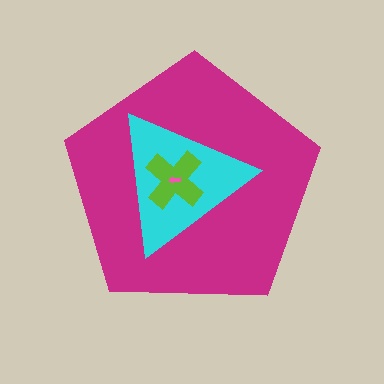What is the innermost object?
The pink arrow.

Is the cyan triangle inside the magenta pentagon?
Yes.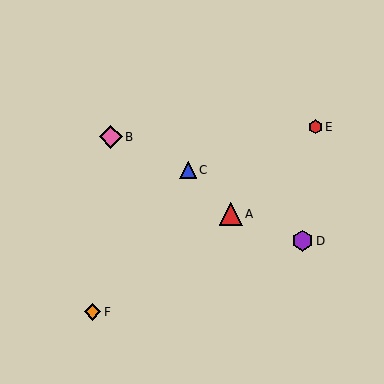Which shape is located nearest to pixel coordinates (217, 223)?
The red triangle (labeled A) at (231, 214) is nearest to that location.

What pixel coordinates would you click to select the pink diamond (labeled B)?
Click at (111, 137) to select the pink diamond B.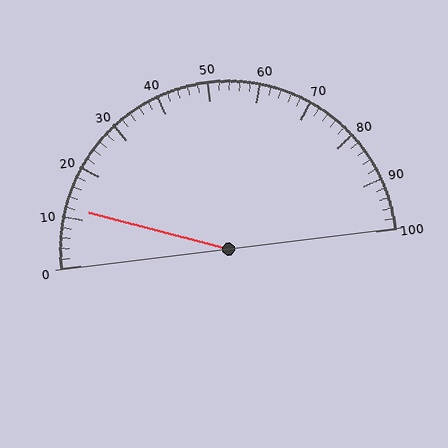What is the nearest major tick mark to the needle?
The nearest major tick mark is 10.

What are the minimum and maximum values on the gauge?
The gauge ranges from 0 to 100.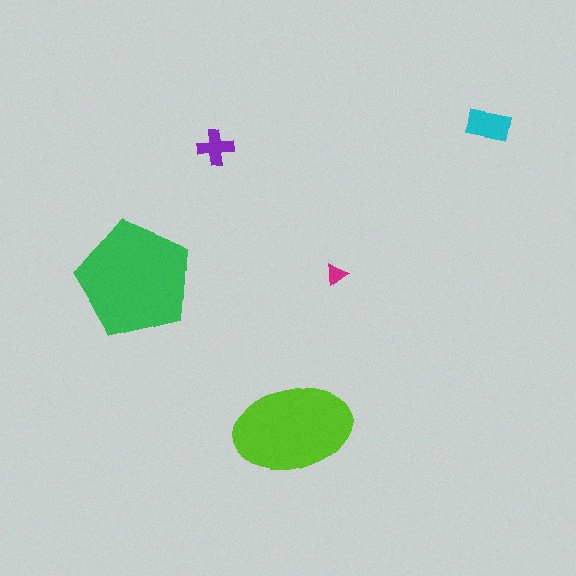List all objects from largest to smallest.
The green pentagon, the lime ellipse, the cyan rectangle, the purple cross, the magenta triangle.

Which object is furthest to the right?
The cyan rectangle is rightmost.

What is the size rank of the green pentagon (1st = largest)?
1st.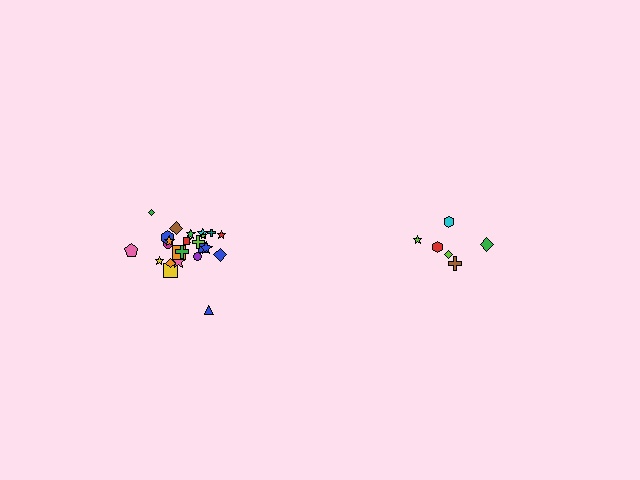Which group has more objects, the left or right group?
The left group.